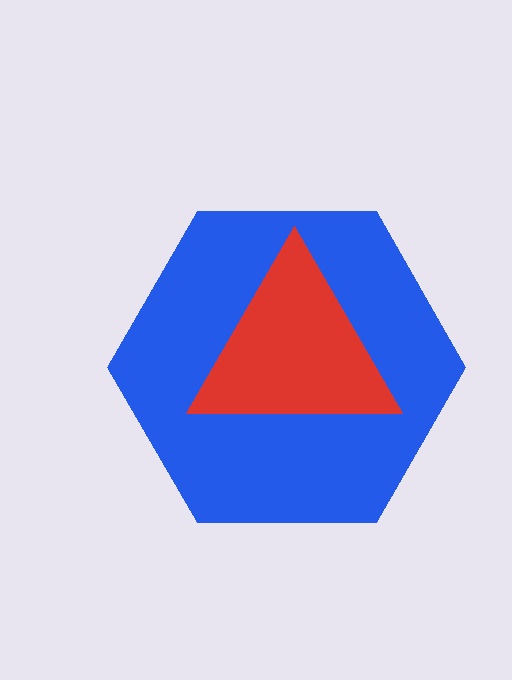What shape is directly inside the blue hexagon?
The red triangle.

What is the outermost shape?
The blue hexagon.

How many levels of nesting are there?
2.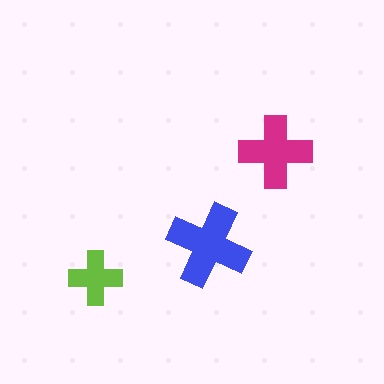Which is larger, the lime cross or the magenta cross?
The magenta one.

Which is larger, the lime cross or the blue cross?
The blue one.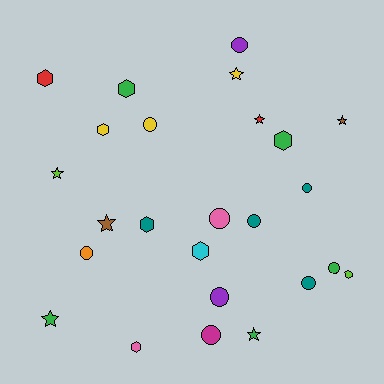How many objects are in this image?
There are 25 objects.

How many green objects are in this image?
There are 5 green objects.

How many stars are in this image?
There are 7 stars.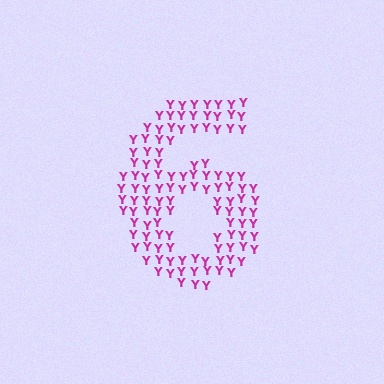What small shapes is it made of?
It is made of small letter Y's.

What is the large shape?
The large shape is the digit 6.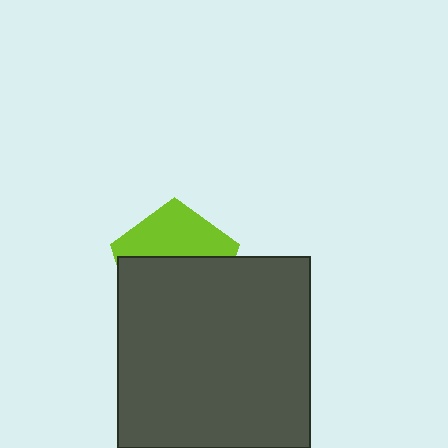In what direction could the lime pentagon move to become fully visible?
The lime pentagon could move up. That would shift it out from behind the dark gray square entirely.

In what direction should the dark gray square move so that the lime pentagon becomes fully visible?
The dark gray square should move down. That is the shortest direction to clear the overlap and leave the lime pentagon fully visible.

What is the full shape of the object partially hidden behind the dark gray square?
The partially hidden object is a lime pentagon.